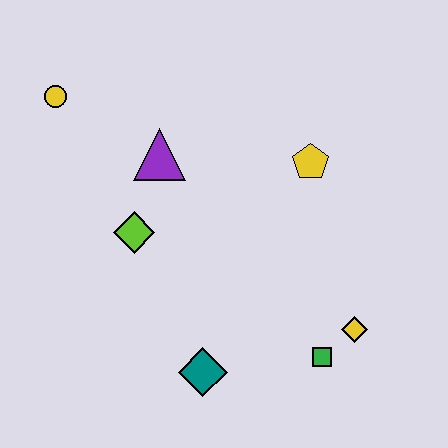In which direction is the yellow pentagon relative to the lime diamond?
The yellow pentagon is to the right of the lime diamond.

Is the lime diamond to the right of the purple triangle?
No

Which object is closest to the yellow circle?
The purple triangle is closest to the yellow circle.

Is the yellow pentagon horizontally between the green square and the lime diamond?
Yes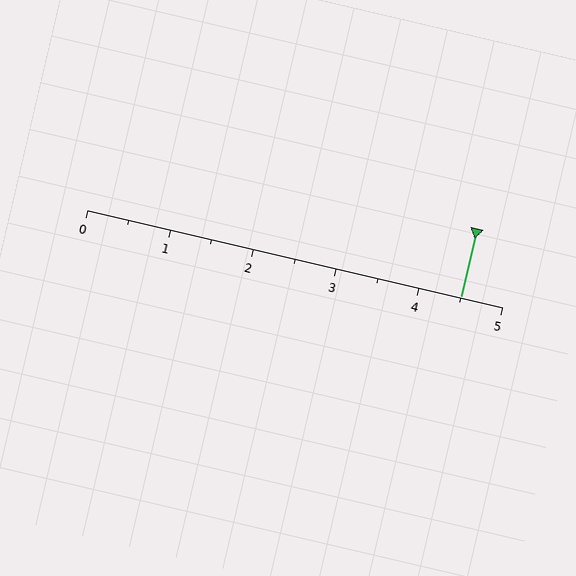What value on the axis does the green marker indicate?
The marker indicates approximately 4.5.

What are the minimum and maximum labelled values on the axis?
The axis runs from 0 to 5.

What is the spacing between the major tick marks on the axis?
The major ticks are spaced 1 apart.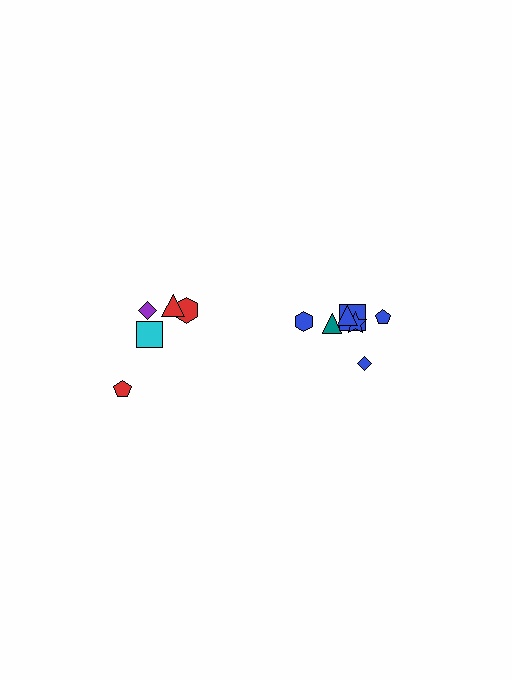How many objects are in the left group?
There are 5 objects.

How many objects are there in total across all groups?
There are 12 objects.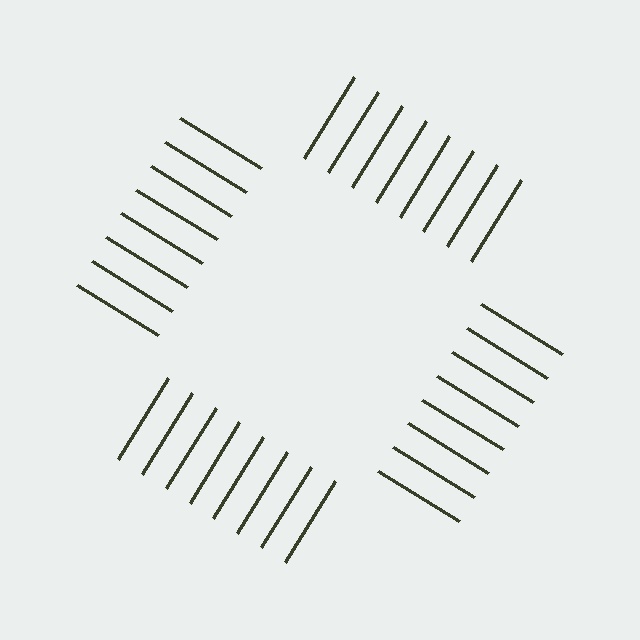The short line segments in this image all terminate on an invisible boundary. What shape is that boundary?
An illusory square — the line segments terminate on its edges but no continuous stroke is drawn.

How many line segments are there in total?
32 — 8 along each of the 4 edges.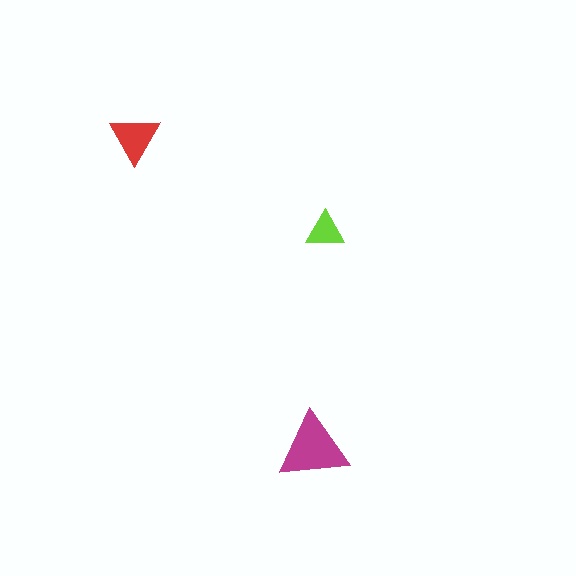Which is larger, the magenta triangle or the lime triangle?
The magenta one.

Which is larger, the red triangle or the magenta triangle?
The magenta one.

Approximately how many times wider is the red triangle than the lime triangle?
About 1.5 times wider.